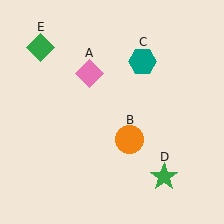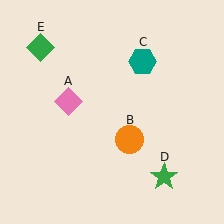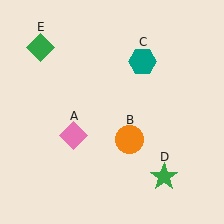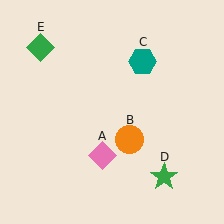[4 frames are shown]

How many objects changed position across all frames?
1 object changed position: pink diamond (object A).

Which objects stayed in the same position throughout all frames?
Orange circle (object B) and teal hexagon (object C) and green star (object D) and green diamond (object E) remained stationary.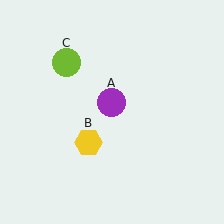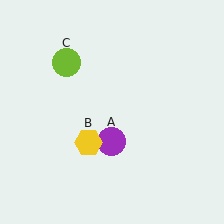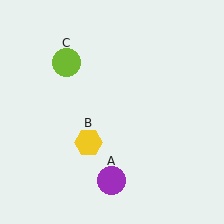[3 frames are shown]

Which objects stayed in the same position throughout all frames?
Yellow hexagon (object B) and lime circle (object C) remained stationary.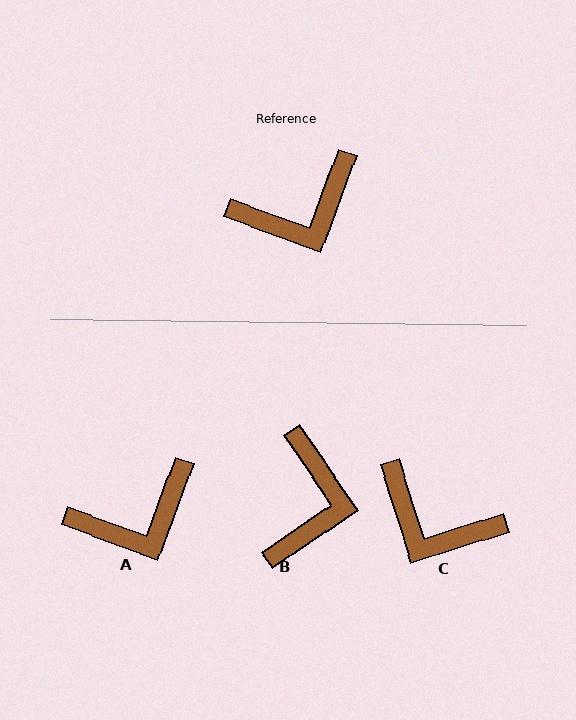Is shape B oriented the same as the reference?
No, it is off by about 54 degrees.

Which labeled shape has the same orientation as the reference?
A.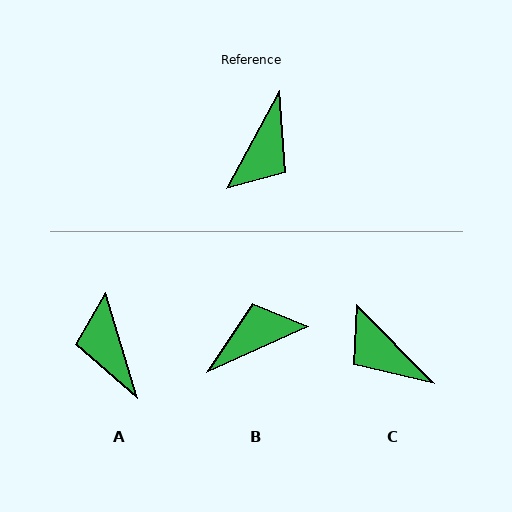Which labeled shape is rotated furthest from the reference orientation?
B, about 142 degrees away.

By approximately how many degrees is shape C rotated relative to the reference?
Approximately 107 degrees clockwise.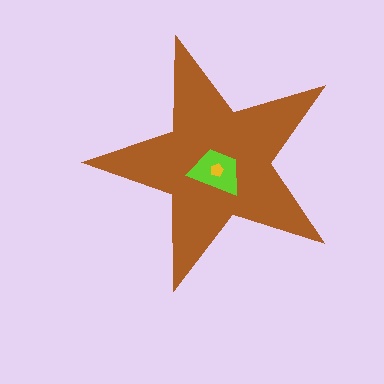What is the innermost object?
The yellow pentagon.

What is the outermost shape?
The brown star.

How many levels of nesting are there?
3.